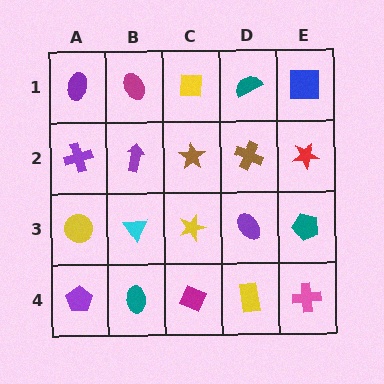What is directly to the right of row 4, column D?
A pink cross.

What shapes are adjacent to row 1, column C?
A brown star (row 2, column C), a magenta ellipse (row 1, column B), a teal semicircle (row 1, column D).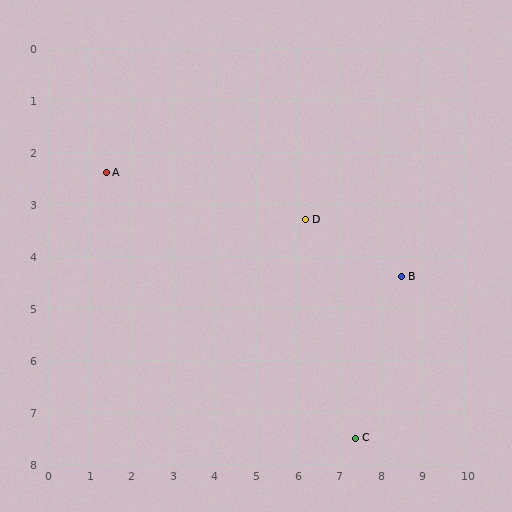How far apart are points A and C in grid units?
Points A and C are about 7.9 grid units apart.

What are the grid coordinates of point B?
Point B is at approximately (8.5, 4.4).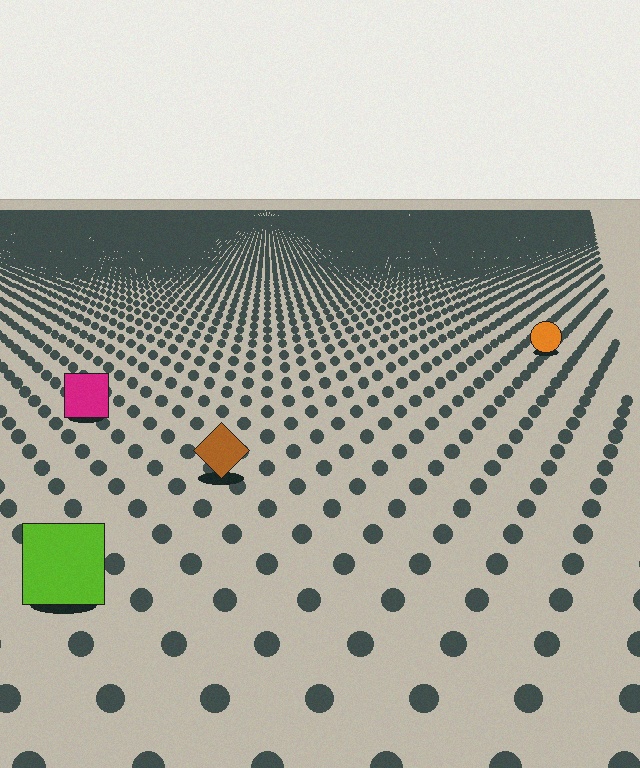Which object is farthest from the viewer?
The orange circle is farthest from the viewer. It appears smaller and the ground texture around it is denser.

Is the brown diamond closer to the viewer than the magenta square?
Yes. The brown diamond is closer — you can tell from the texture gradient: the ground texture is coarser near it.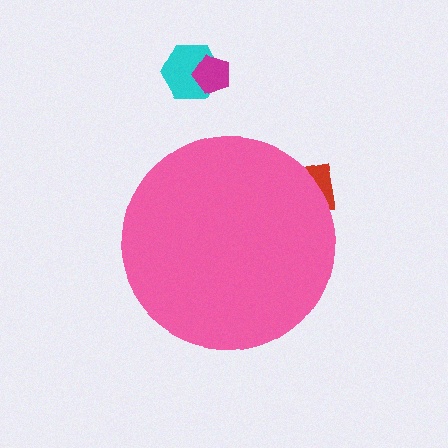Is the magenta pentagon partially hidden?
No, the magenta pentagon is fully visible.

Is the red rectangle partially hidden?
Yes, the red rectangle is partially hidden behind the pink circle.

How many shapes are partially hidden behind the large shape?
1 shape is partially hidden.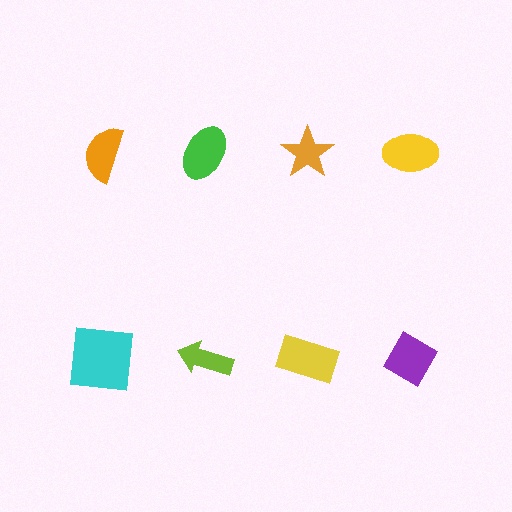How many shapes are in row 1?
4 shapes.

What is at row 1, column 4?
A yellow ellipse.